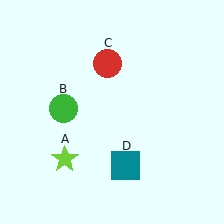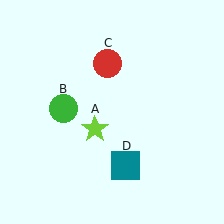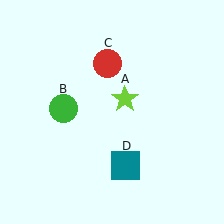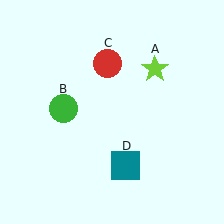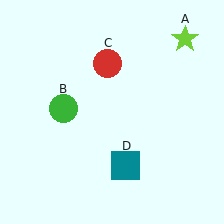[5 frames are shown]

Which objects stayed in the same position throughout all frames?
Green circle (object B) and red circle (object C) and teal square (object D) remained stationary.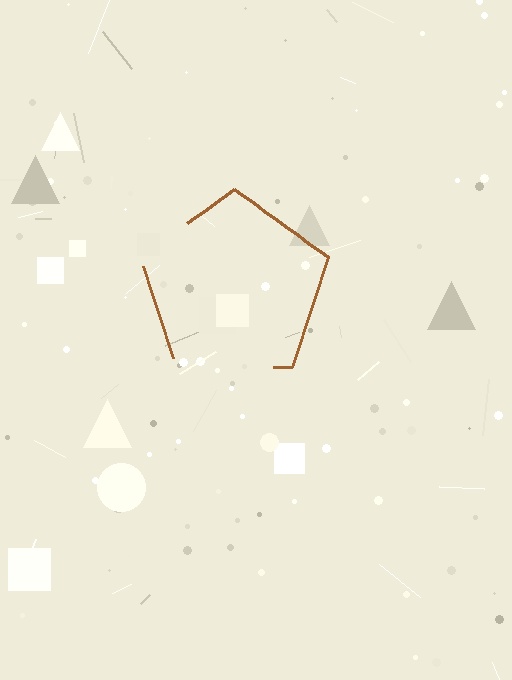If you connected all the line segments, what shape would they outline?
They would outline a pentagon.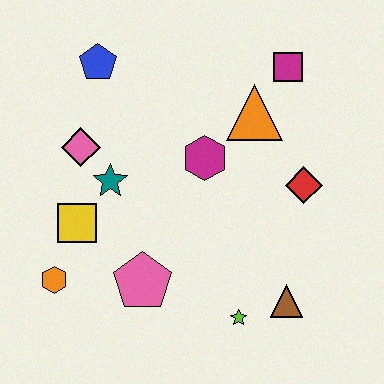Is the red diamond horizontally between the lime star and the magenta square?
No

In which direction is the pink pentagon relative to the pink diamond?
The pink pentagon is below the pink diamond.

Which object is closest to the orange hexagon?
The yellow square is closest to the orange hexagon.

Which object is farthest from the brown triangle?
The blue pentagon is farthest from the brown triangle.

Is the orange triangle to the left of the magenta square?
Yes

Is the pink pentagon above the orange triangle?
No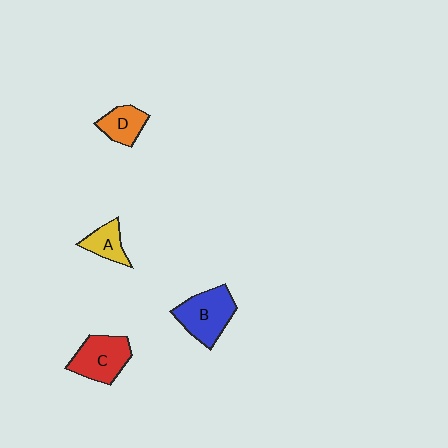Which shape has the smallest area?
Shape A (yellow).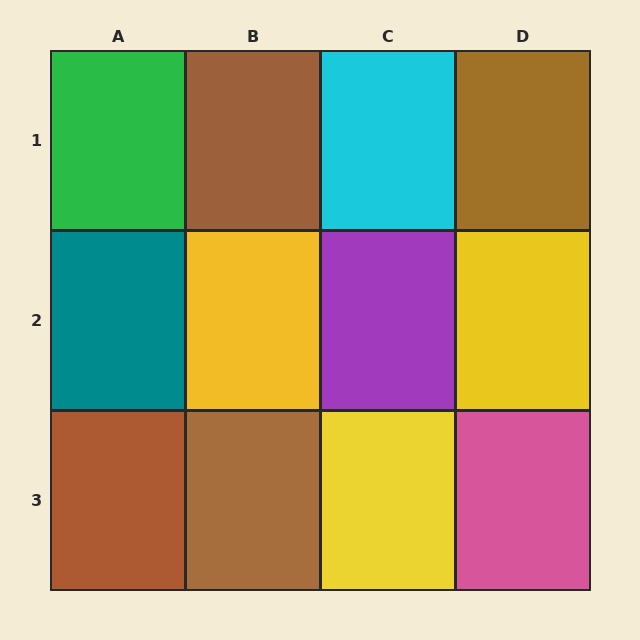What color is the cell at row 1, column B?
Brown.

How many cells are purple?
1 cell is purple.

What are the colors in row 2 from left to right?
Teal, yellow, purple, yellow.